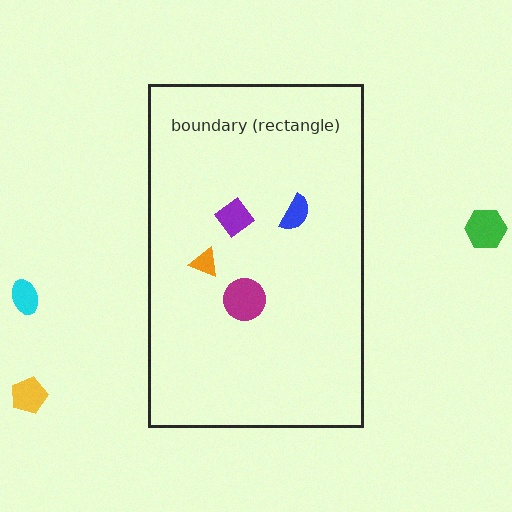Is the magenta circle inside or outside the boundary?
Inside.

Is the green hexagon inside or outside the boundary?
Outside.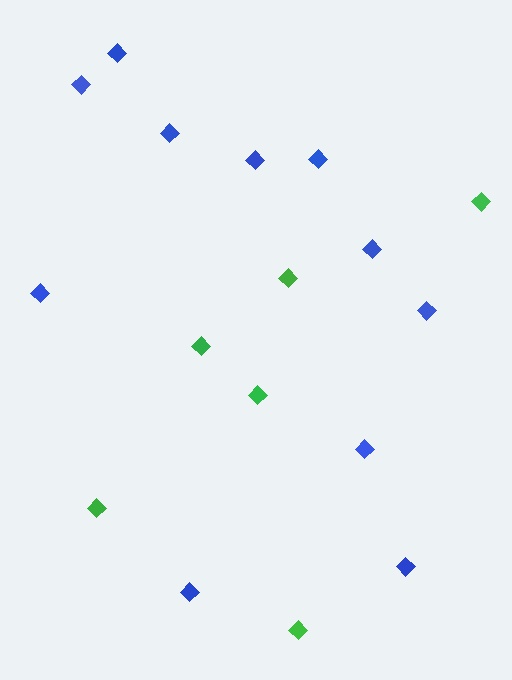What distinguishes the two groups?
There are 2 groups: one group of blue diamonds (11) and one group of green diamonds (6).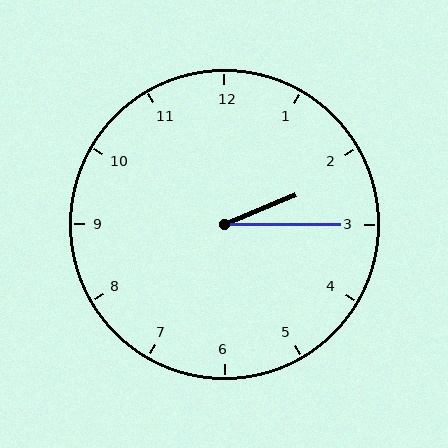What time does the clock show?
2:15.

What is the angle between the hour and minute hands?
Approximately 22 degrees.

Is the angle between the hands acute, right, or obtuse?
It is acute.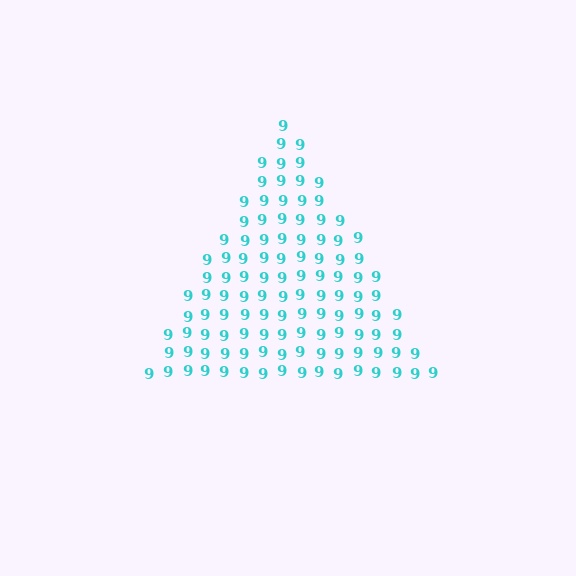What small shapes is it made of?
It is made of small digit 9's.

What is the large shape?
The large shape is a triangle.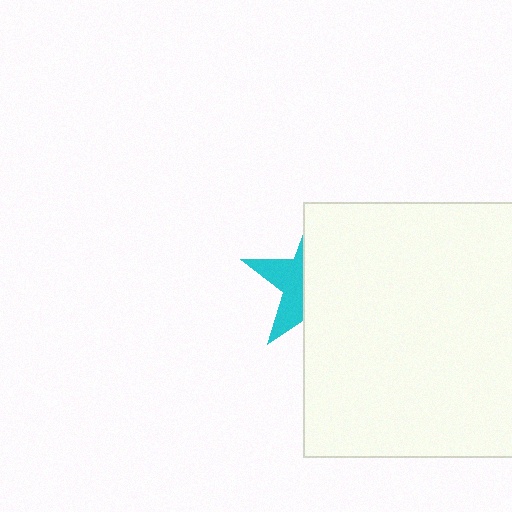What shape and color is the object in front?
The object in front is a white square.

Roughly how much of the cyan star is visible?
A small part of it is visible (roughly 37%).